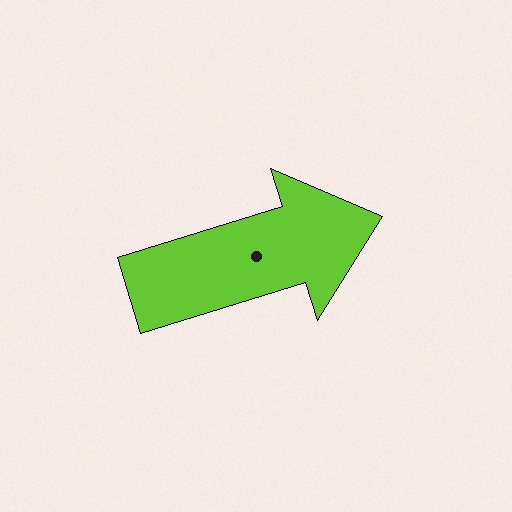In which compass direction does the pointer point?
East.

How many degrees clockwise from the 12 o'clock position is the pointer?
Approximately 73 degrees.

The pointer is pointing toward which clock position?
Roughly 2 o'clock.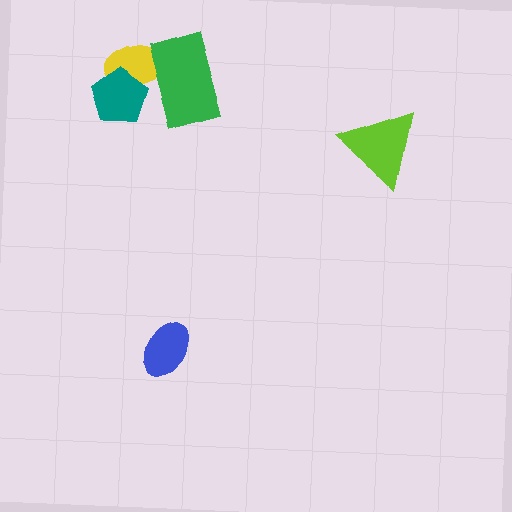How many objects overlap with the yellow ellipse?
2 objects overlap with the yellow ellipse.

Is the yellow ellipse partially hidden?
Yes, it is partially covered by another shape.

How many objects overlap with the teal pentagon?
1 object overlaps with the teal pentagon.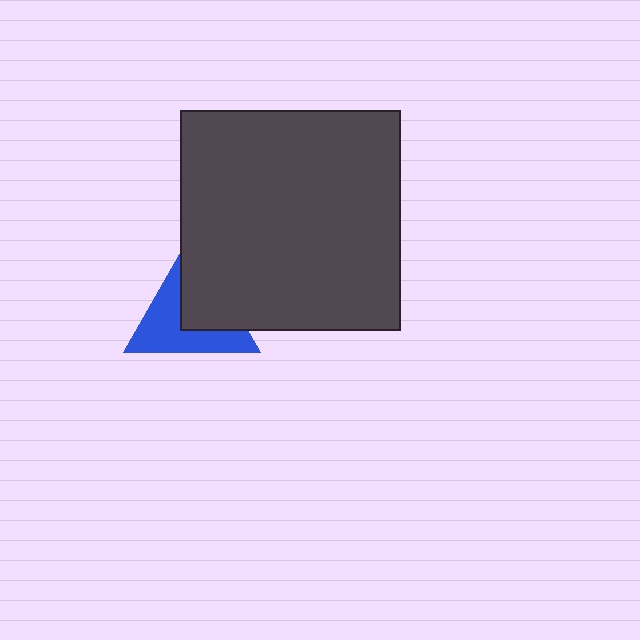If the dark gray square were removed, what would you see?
You would see the complete blue triangle.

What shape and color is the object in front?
The object in front is a dark gray square.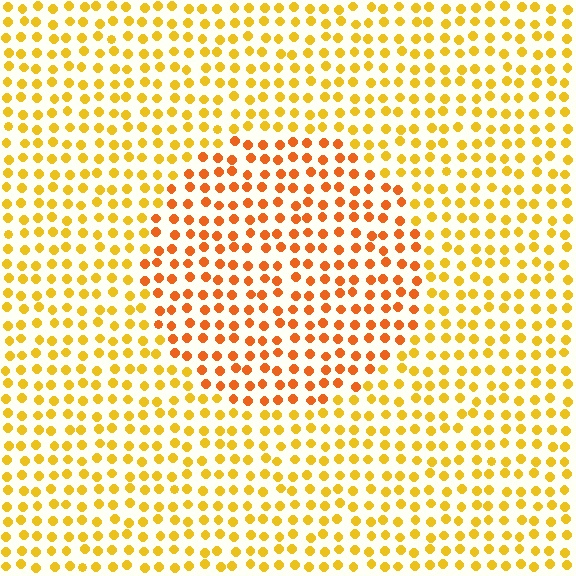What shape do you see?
I see a circle.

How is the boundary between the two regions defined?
The boundary is defined purely by a slight shift in hue (about 27 degrees). Spacing, size, and orientation are identical on both sides.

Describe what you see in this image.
The image is filled with small yellow elements in a uniform arrangement. A circle-shaped region is visible where the elements are tinted to a slightly different hue, forming a subtle color boundary.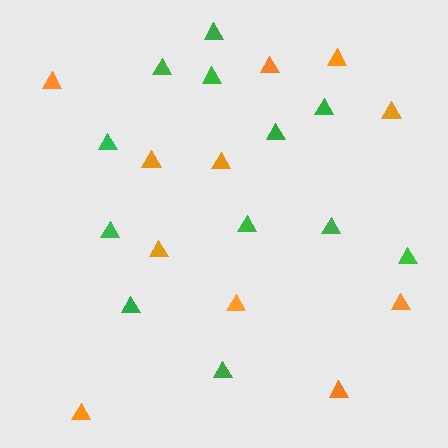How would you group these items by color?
There are 2 groups: one group of orange triangles (11) and one group of green triangles (12).